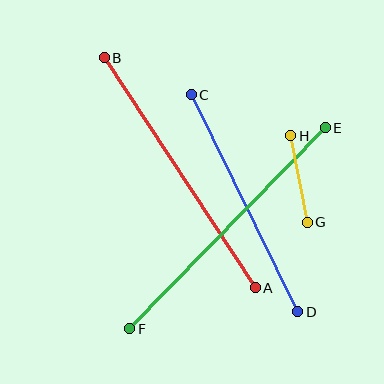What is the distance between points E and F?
The distance is approximately 280 pixels.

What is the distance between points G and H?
The distance is approximately 88 pixels.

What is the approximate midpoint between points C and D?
The midpoint is at approximately (245, 203) pixels.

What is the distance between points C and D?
The distance is approximately 242 pixels.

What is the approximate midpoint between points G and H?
The midpoint is at approximately (299, 179) pixels.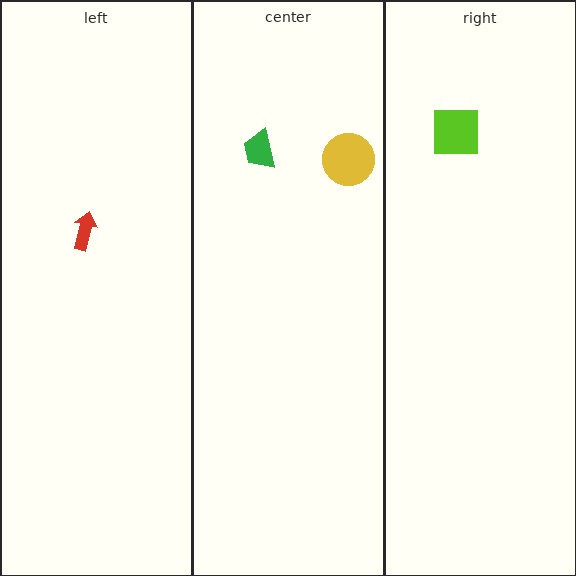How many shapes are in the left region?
1.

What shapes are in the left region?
The red arrow.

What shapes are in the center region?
The green trapezoid, the yellow circle.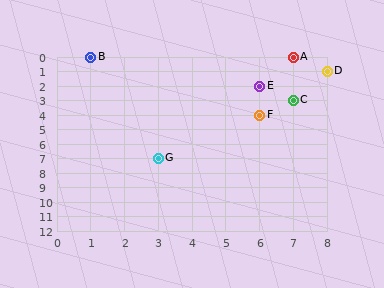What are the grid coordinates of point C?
Point C is at grid coordinates (7, 3).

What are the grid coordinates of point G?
Point G is at grid coordinates (3, 7).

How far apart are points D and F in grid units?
Points D and F are 2 columns and 3 rows apart (about 3.6 grid units diagonally).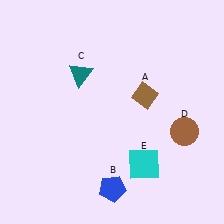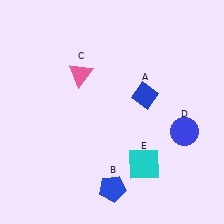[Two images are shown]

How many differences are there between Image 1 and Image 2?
There are 3 differences between the two images.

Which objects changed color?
A changed from brown to blue. C changed from teal to pink. D changed from brown to blue.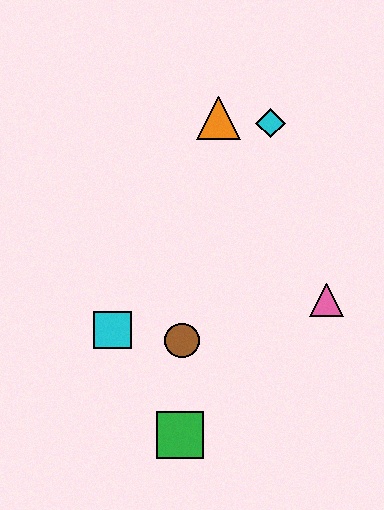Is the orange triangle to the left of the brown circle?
No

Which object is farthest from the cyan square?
The cyan diamond is farthest from the cyan square.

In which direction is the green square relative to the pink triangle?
The green square is to the left of the pink triangle.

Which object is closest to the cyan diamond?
The orange triangle is closest to the cyan diamond.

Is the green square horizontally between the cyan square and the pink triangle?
Yes